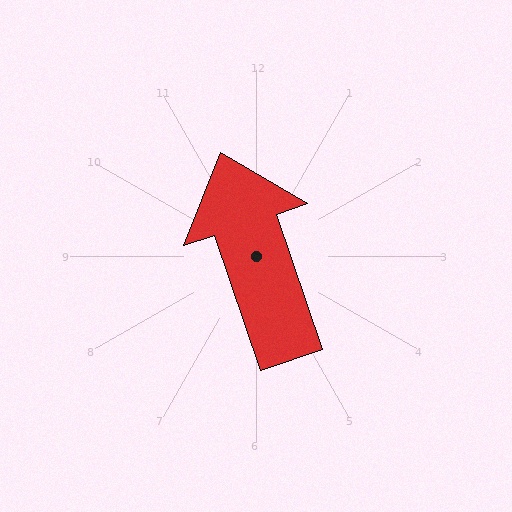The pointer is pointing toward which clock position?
Roughly 11 o'clock.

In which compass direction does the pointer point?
North.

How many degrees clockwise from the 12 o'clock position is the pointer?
Approximately 341 degrees.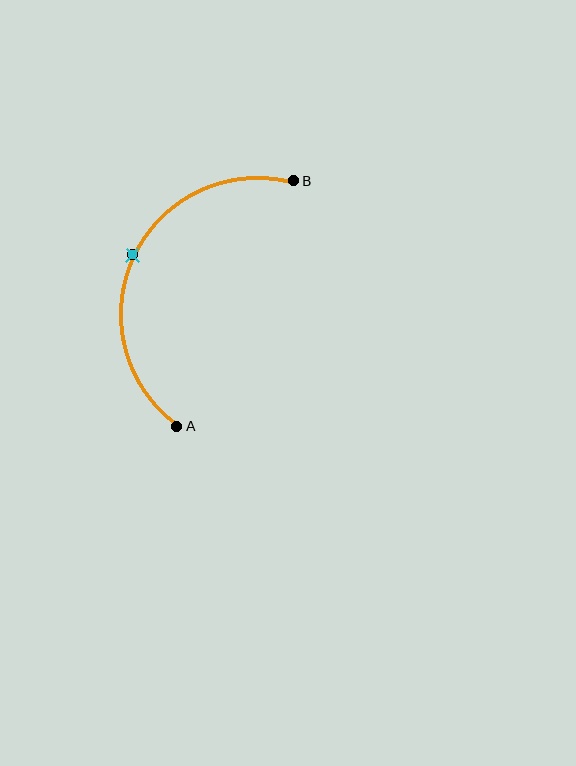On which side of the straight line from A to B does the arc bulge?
The arc bulges to the left of the straight line connecting A and B.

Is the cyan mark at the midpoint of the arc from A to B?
Yes. The cyan mark lies on the arc at equal arc-length from both A and B — it is the arc midpoint.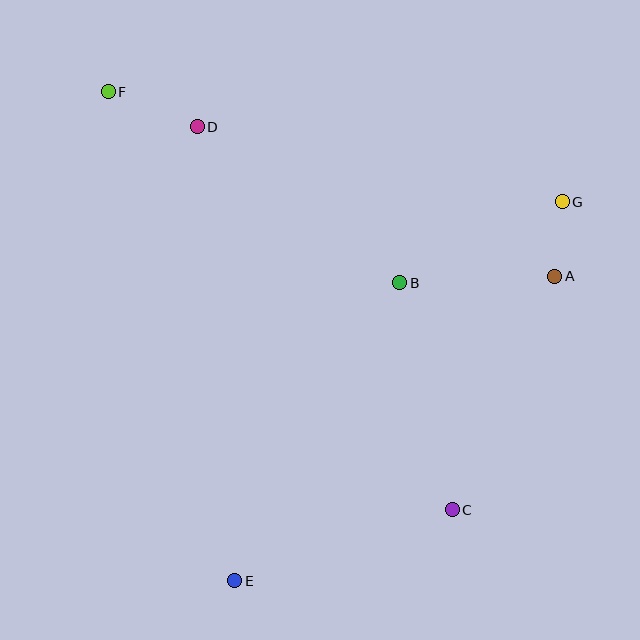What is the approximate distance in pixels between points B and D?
The distance between B and D is approximately 256 pixels.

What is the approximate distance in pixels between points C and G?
The distance between C and G is approximately 327 pixels.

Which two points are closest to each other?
Points A and G are closest to each other.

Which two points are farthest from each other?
Points C and F are farthest from each other.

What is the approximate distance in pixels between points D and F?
The distance between D and F is approximately 95 pixels.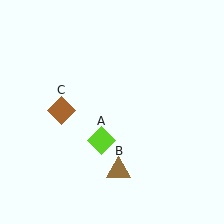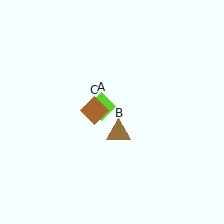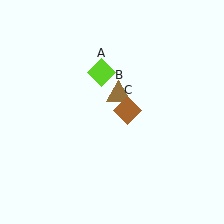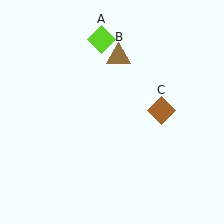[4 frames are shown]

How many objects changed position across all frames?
3 objects changed position: lime diamond (object A), brown triangle (object B), brown diamond (object C).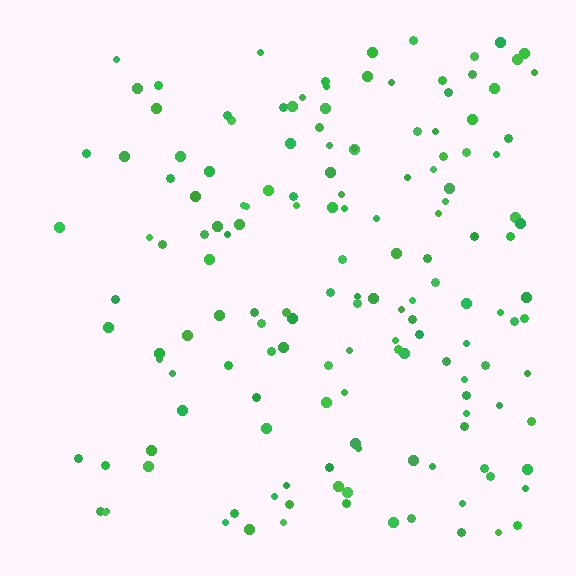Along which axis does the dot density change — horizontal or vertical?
Horizontal.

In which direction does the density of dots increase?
From left to right, with the right side densest.